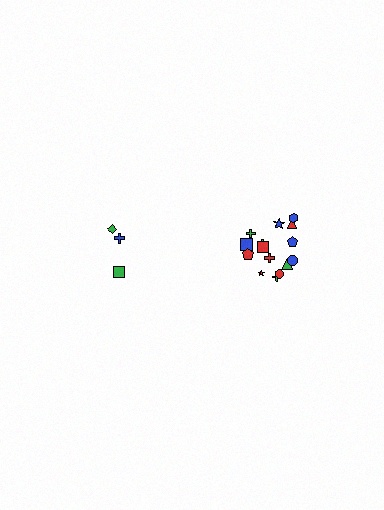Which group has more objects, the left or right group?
The right group.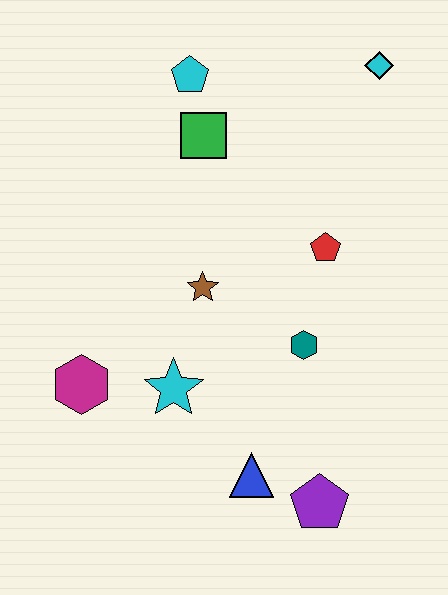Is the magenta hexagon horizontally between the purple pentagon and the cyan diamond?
No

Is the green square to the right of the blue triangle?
No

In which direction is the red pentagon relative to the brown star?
The red pentagon is to the right of the brown star.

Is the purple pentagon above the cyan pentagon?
No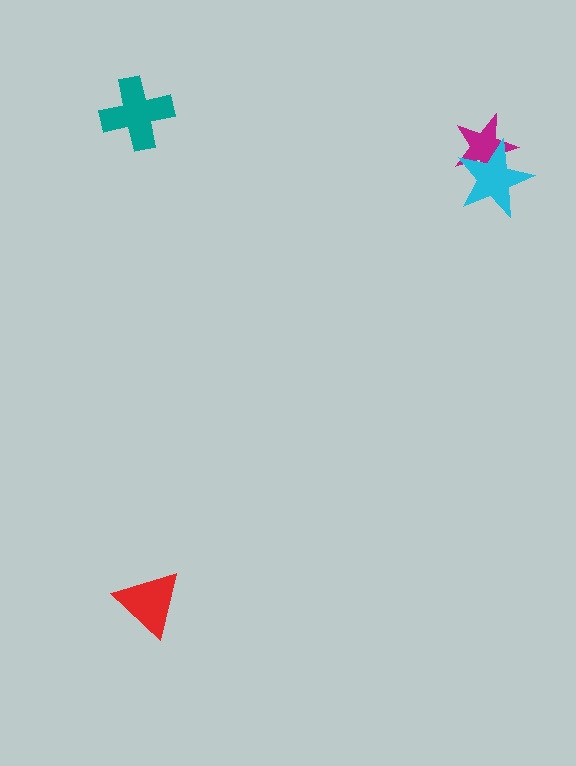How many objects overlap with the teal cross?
0 objects overlap with the teal cross.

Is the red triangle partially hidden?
No, no other shape covers it.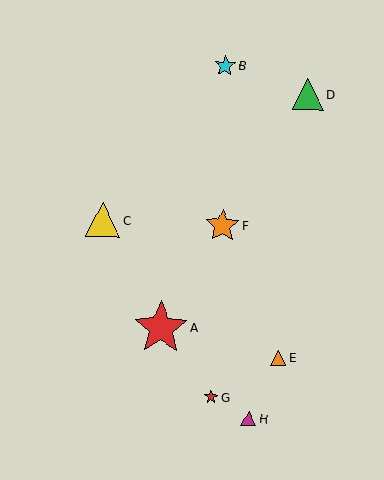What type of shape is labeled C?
Shape C is a yellow triangle.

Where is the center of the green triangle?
The center of the green triangle is at (308, 94).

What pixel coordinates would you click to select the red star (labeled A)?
Click at (161, 328) to select the red star A.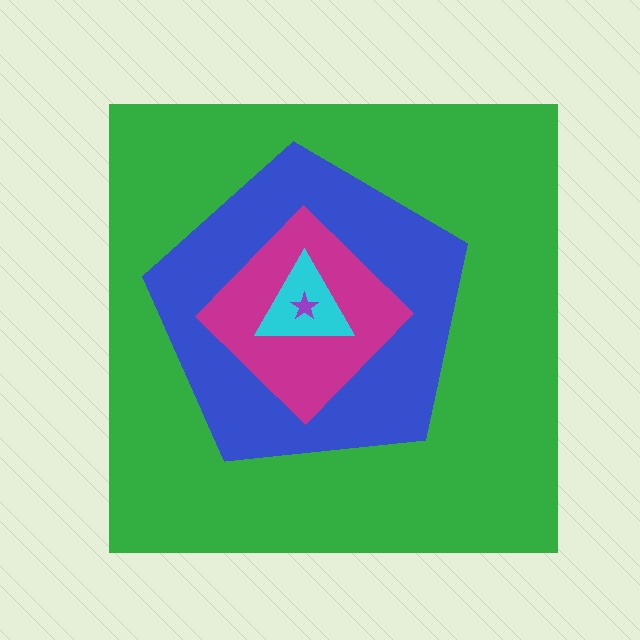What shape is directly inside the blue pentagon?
The magenta diamond.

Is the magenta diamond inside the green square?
Yes.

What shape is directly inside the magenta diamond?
The cyan triangle.